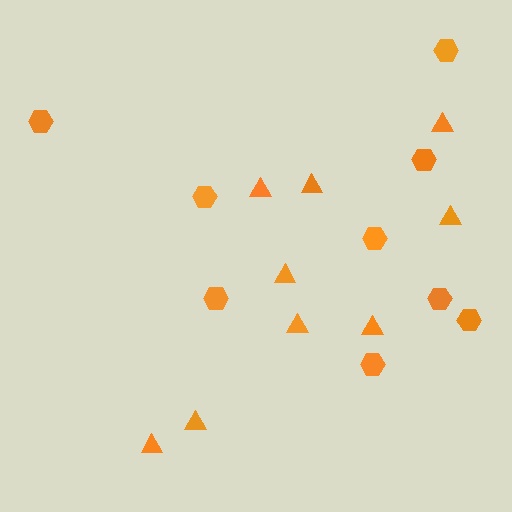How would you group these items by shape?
There are 2 groups: one group of hexagons (9) and one group of triangles (9).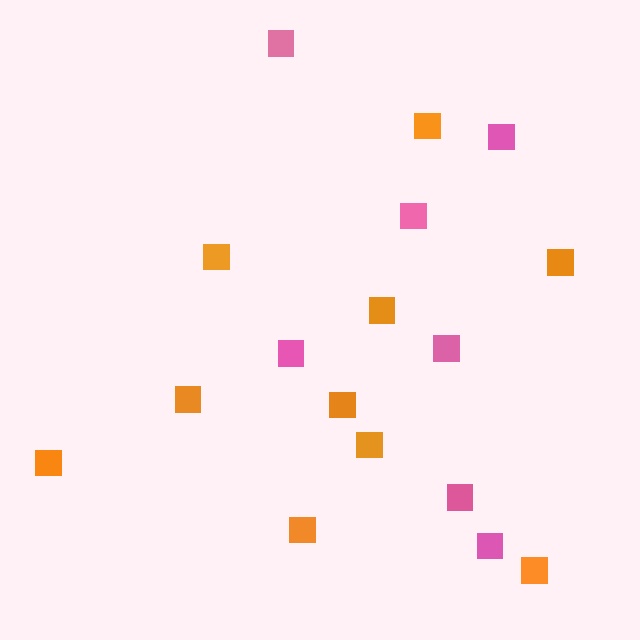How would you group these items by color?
There are 2 groups: one group of orange squares (10) and one group of pink squares (7).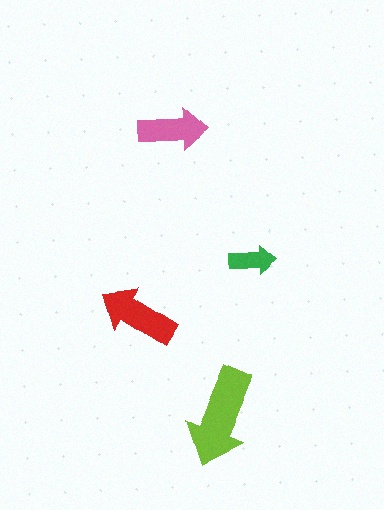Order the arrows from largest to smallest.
the lime one, the red one, the pink one, the green one.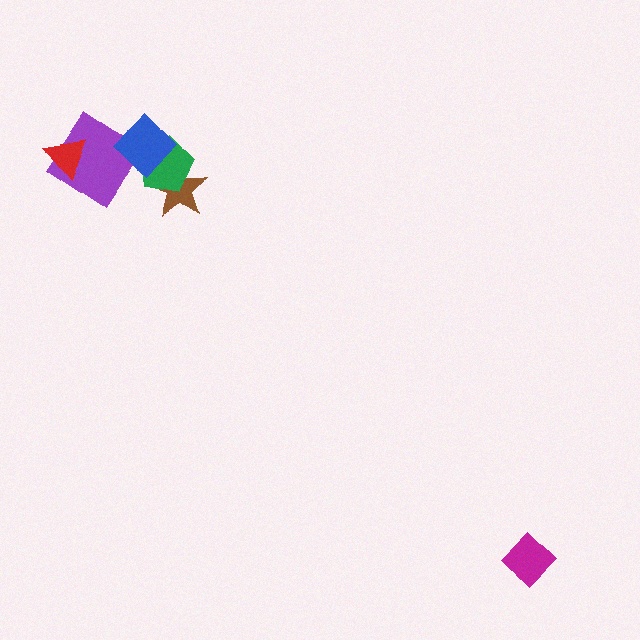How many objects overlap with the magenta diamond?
0 objects overlap with the magenta diamond.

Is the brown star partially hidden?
Yes, it is partially covered by another shape.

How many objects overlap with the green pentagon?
3 objects overlap with the green pentagon.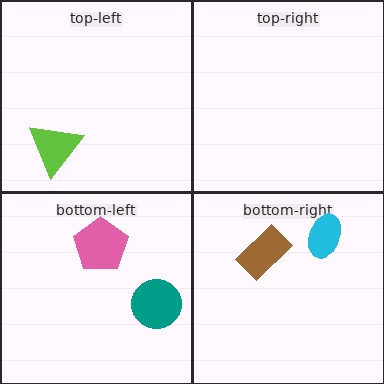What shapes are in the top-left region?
The lime triangle.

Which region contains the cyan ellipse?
The bottom-right region.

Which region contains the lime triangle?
The top-left region.